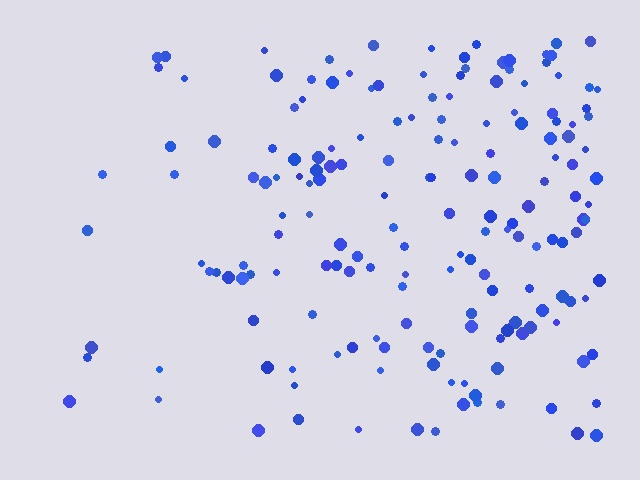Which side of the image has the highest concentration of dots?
The right.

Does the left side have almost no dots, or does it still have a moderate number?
Still a moderate number, just noticeably fewer than the right.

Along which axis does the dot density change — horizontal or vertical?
Horizontal.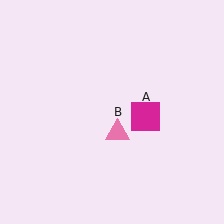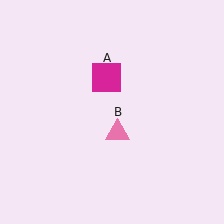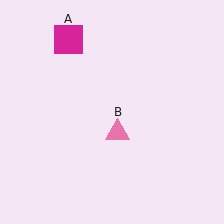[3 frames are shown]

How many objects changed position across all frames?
1 object changed position: magenta square (object A).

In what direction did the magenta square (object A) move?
The magenta square (object A) moved up and to the left.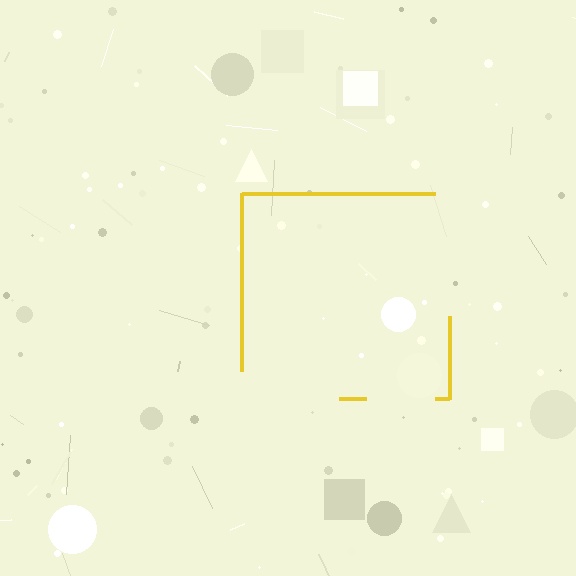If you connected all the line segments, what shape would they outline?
They would outline a square.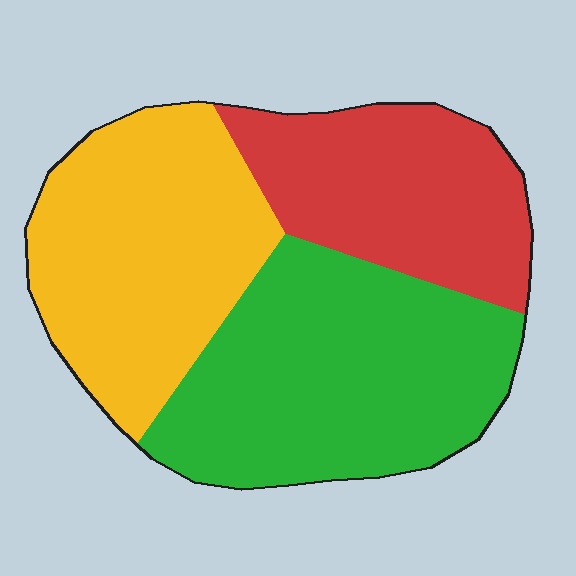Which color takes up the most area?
Green, at roughly 40%.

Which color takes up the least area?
Red, at roughly 25%.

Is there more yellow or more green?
Green.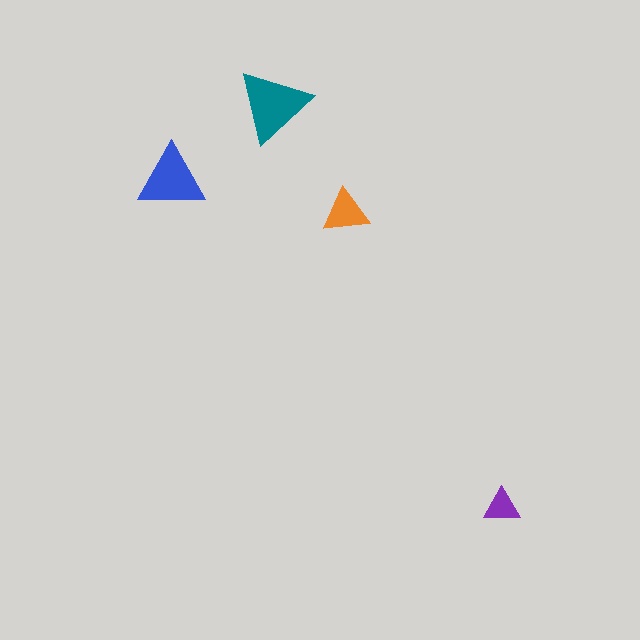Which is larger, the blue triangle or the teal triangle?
The teal one.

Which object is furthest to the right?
The purple triangle is rightmost.